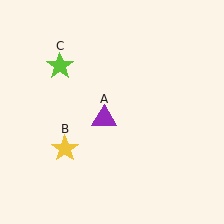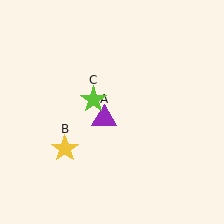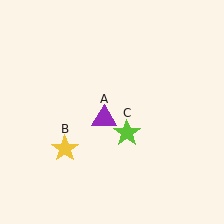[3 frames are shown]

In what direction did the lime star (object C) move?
The lime star (object C) moved down and to the right.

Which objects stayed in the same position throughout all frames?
Purple triangle (object A) and yellow star (object B) remained stationary.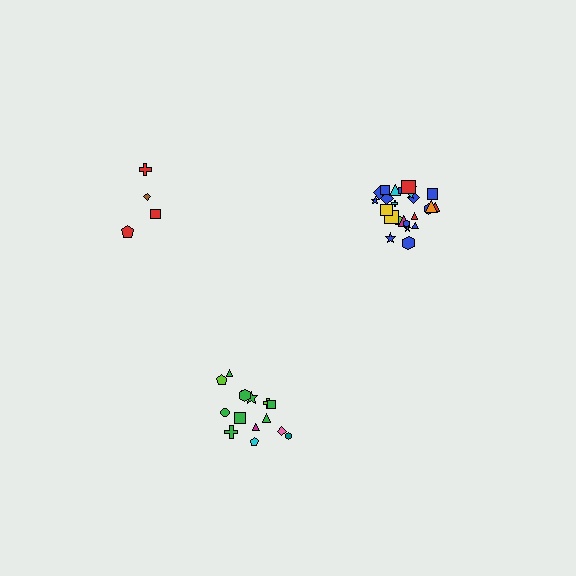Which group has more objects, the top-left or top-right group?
The top-right group.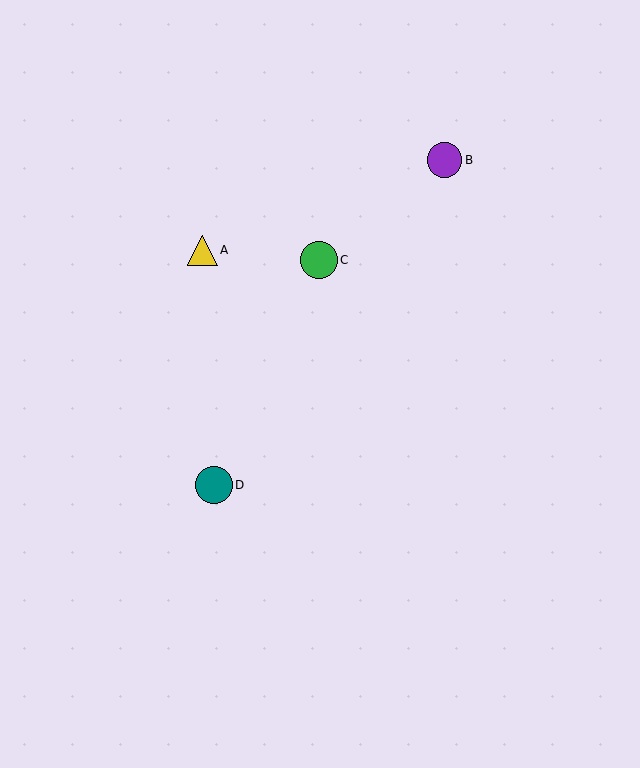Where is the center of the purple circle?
The center of the purple circle is at (445, 160).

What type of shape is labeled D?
Shape D is a teal circle.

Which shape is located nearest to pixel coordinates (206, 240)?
The yellow triangle (labeled A) at (202, 250) is nearest to that location.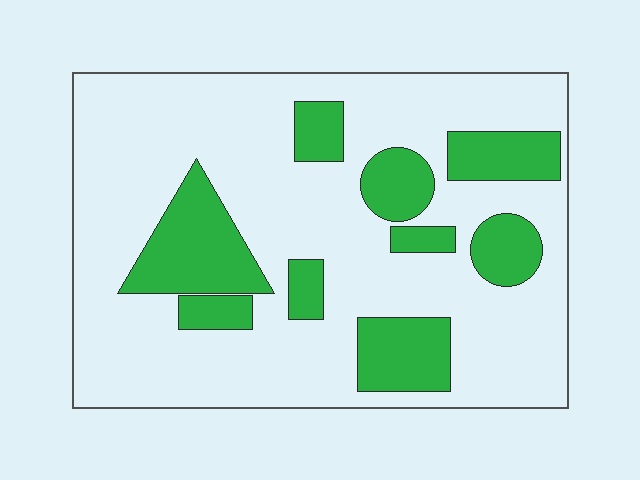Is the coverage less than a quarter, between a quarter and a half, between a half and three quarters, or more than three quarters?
Less than a quarter.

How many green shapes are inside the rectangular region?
9.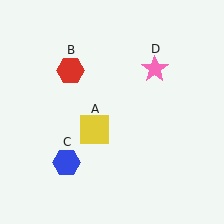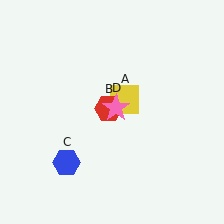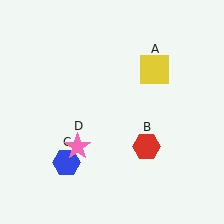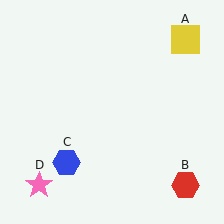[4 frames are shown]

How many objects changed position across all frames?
3 objects changed position: yellow square (object A), red hexagon (object B), pink star (object D).